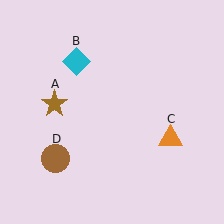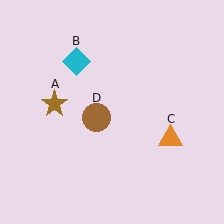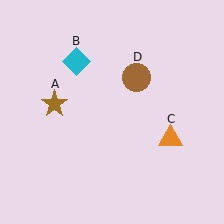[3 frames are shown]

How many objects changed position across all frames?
1 object changed position: brown circle (object D).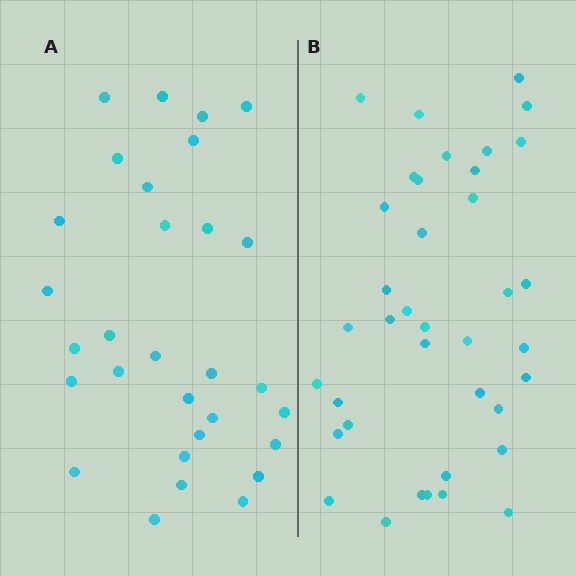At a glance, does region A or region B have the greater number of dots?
Region B (the right region) has more dots.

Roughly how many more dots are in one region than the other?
Region B has roughly 8 or so more dots than region A.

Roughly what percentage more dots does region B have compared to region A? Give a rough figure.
About 25% more.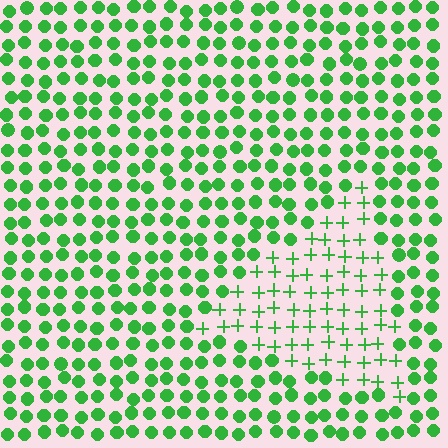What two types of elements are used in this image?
The image uses plus signs inside the triangle region and circles outside it.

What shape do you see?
I see a triangle.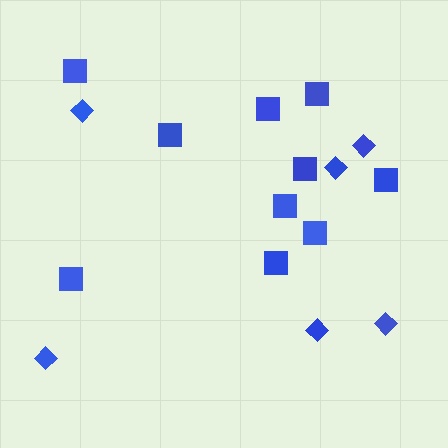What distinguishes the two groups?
There are 2 groups: one group of diamonds (6) and one group of squares (10).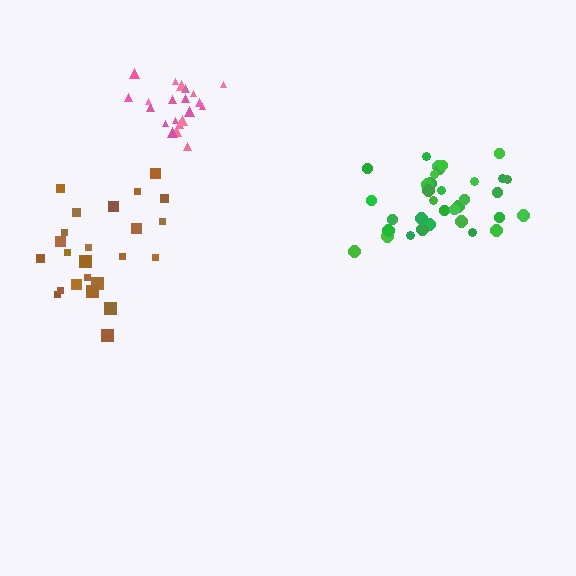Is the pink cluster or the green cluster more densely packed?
Pink.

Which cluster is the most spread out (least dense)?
Brown.